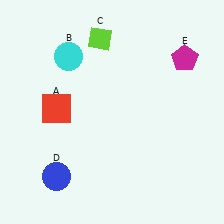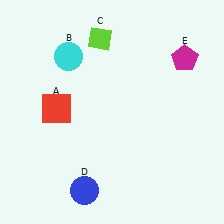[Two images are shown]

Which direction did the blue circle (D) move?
The blue circle (D) moved right.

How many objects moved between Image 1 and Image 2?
1 object moved between the two images.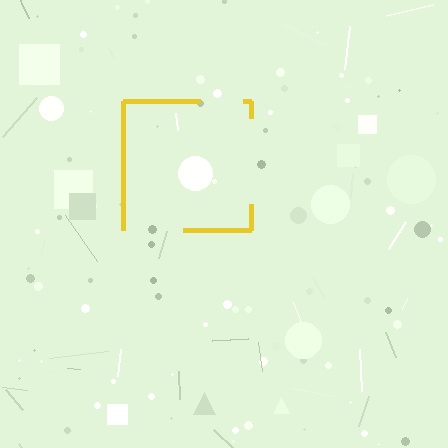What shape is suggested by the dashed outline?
The dashed outline suggests a square.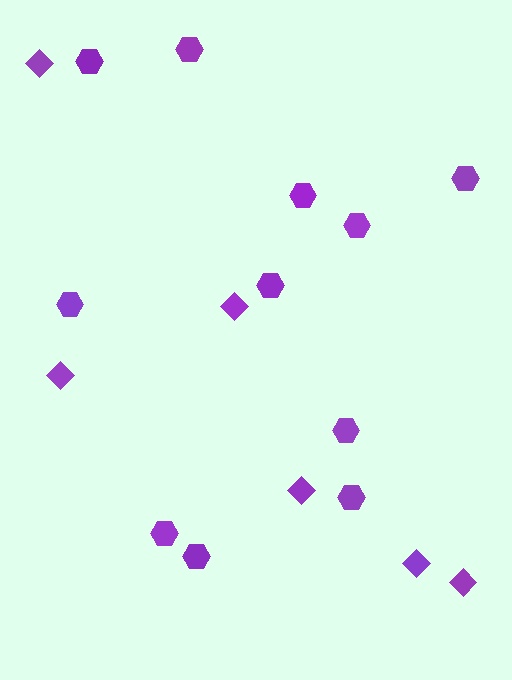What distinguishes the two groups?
There are 2 groups: one group of hexagons (11) and one group of diamonds (6).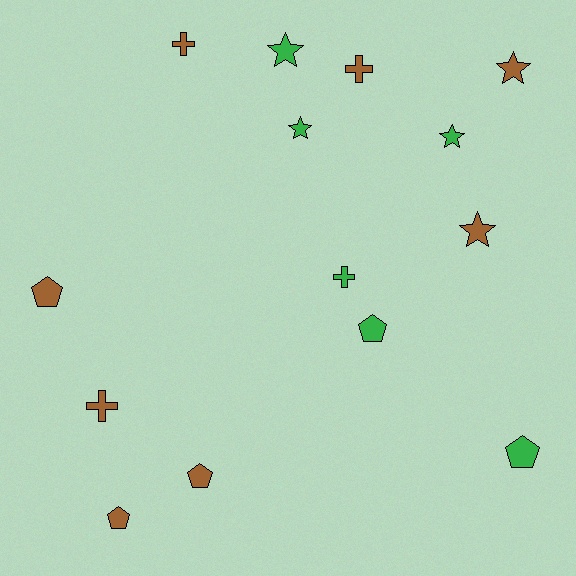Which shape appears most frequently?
Star, with 5 objects.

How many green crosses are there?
There is 1 green cross.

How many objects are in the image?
There are 14 objects.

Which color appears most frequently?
Brown, with 8 objects.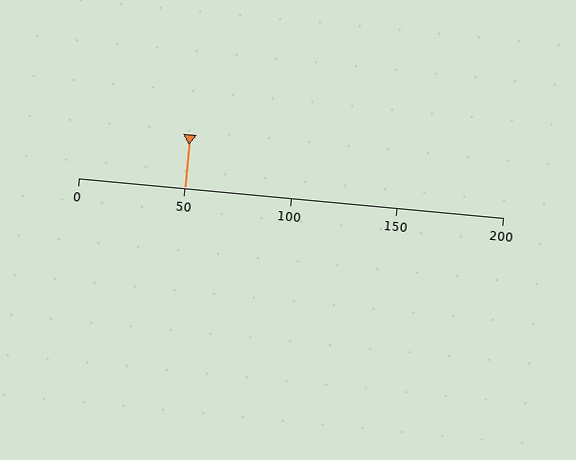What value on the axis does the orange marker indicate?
The marker indicates approximately 50.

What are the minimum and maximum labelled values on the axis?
The axis runs from 0 to 200.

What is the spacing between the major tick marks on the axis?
The major ticks are spaced 50 apart.